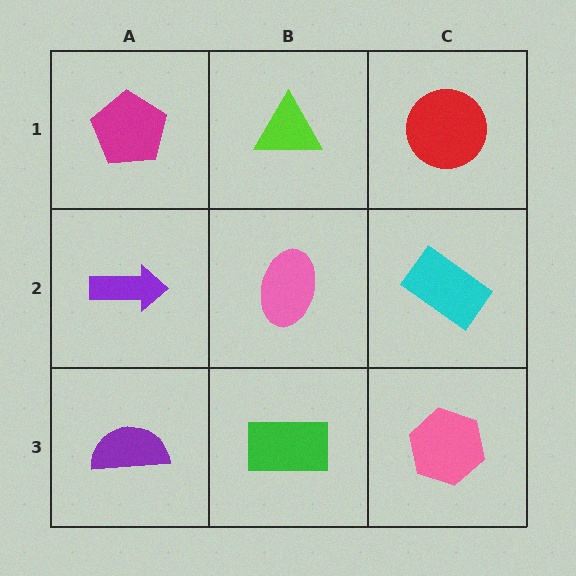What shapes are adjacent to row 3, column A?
A purple arrow (row 2, column A), a green rectangle (row 3, column B).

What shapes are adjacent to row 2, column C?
A red circle (row 1, column C), a pink hexagon (row 3, column C), a pink ellipse (row 2, column B).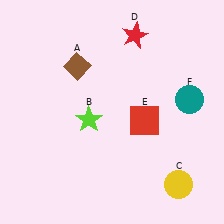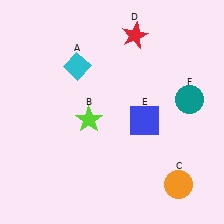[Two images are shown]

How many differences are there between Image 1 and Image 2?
There are 3 differences between the two images.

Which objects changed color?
A changed from brown to cyan. C changed from yellow to orange. E changed from red to blue.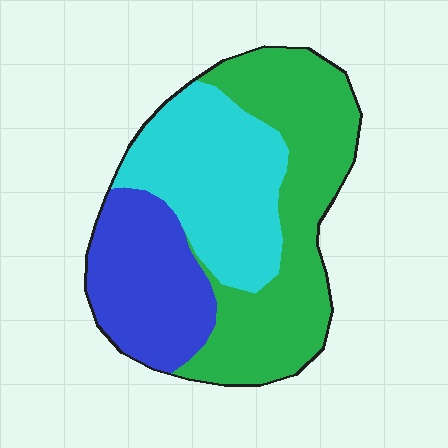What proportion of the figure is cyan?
Cyan covers roughly 30% of the figure.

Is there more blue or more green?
Green.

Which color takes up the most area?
Green, at roughly 45%.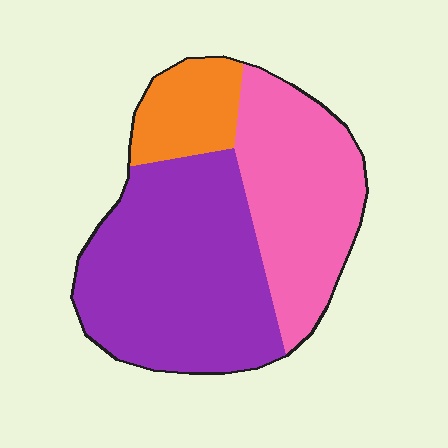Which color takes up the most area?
Purple, at roughly 50%.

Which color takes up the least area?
Orange, at roughly 15%.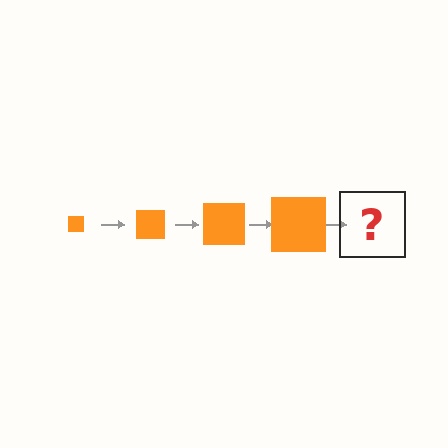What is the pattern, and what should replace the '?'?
The pattern is that the square gets progressively larger each step. The '?' should be an orange square, larger than the previous one.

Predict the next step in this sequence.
The next step is an orange square, larger than the previous one.